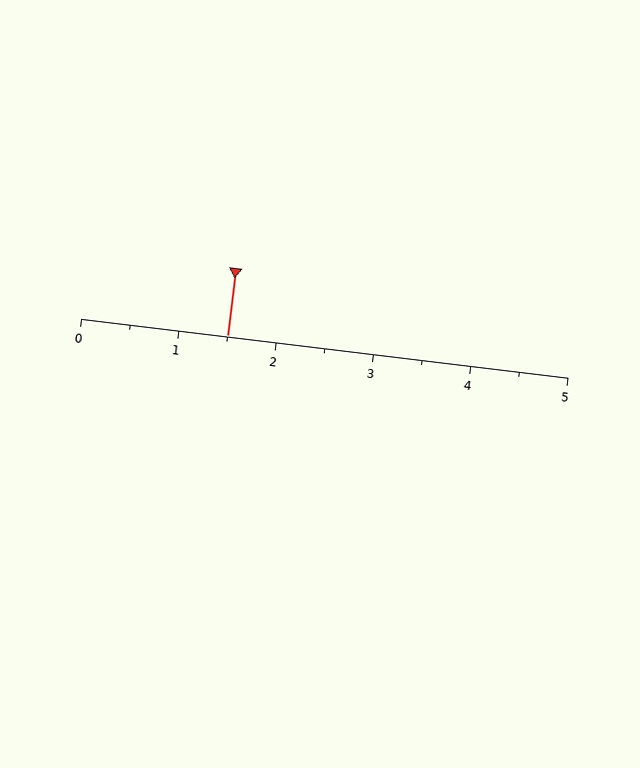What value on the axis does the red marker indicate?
The marker indicates approximately 1.5.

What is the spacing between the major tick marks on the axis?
The major ticks are spaced 1 apart.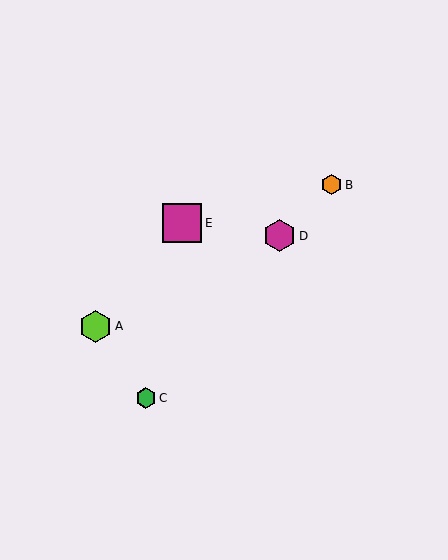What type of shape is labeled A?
Shape A is a lime hexagon.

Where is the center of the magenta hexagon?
The center of the magenta hexagon is at (280, 236).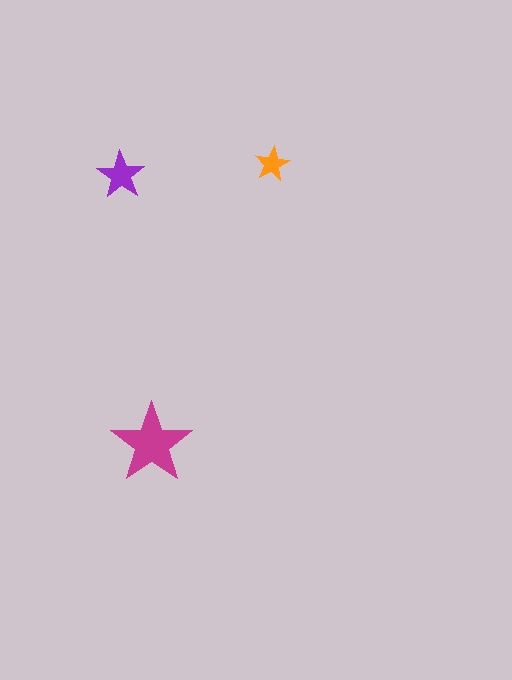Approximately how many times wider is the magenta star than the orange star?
About 2.5 times wider.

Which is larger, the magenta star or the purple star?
The magenta one.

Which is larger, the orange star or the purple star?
The purple one.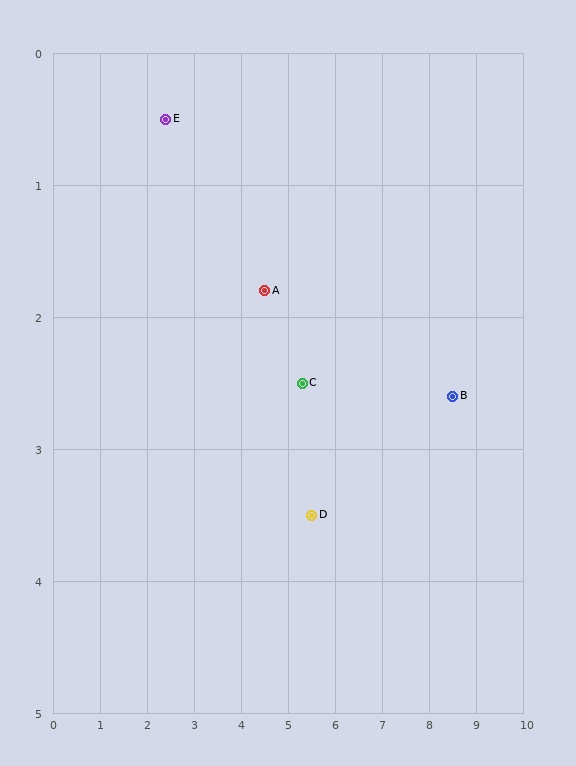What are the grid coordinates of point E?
Point E is at approximately (2.4, 0.5).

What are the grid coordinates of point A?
Point A is at approximately (4.5, 1.8).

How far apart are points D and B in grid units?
Points D and B are about 3.1 grid units apart.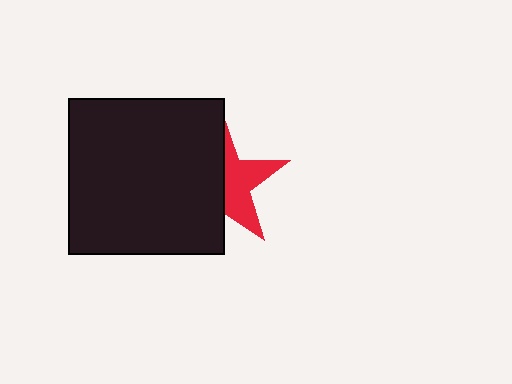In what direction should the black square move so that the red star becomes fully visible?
The black square should move left. That is the shortest direction to clear the overlap and leave the red star fully visible.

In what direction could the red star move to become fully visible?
The red star could move right. That would shift it out from behind the black square entirely.